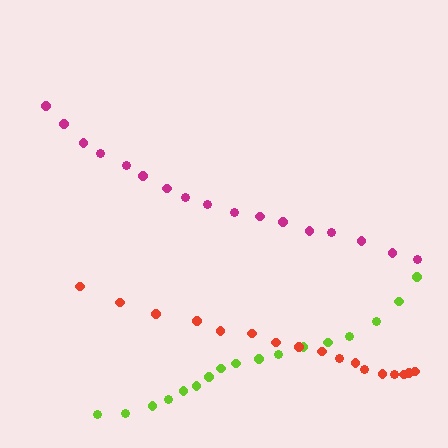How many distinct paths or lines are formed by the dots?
There are 3 distinct paths.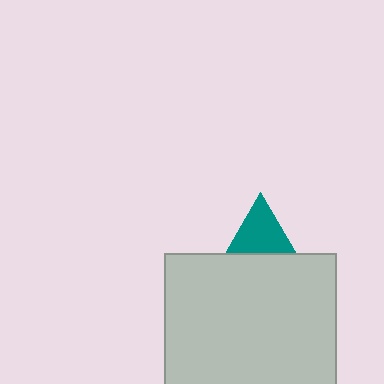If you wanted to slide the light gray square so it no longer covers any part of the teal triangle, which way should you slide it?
Slide it down — that is the most direct way to separate the two shapes.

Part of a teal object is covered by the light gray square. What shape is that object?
It is a triangle.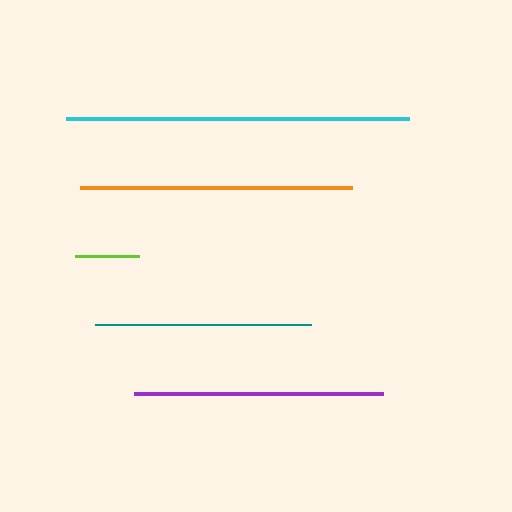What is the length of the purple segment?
The purple segment is approximately 249 pixels long.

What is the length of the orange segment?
The orange segment is approximately 272 pixels long.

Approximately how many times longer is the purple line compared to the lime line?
The purple line is approximately 3.9 times the length of the lime line.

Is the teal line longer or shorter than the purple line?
The purple line is longer than the teal line.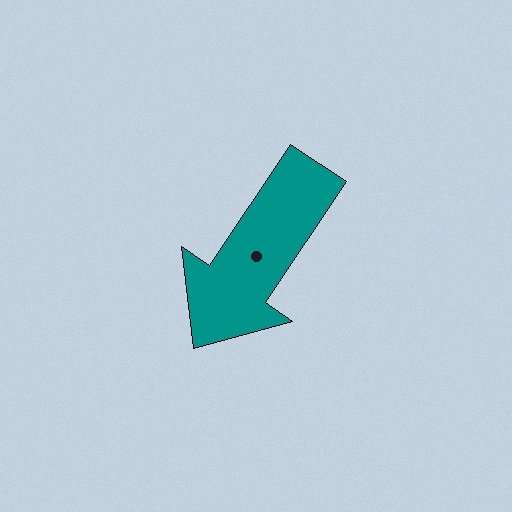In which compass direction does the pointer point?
Southwest.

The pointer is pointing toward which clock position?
Roughly 7 o'clock.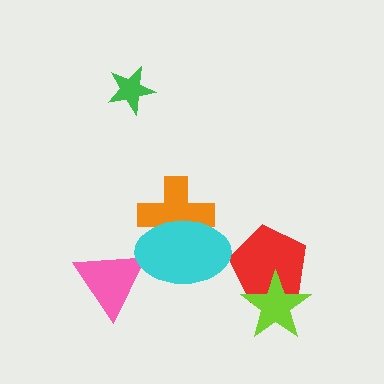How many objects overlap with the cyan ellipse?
2 objects overlap with the cyan ellipse.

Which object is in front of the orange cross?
The cyan ellipse is in front of the orange cross.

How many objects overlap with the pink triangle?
1 object overlaps with the pink triangle.